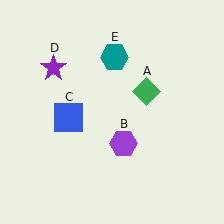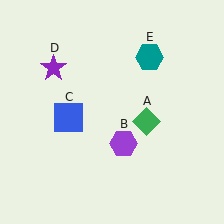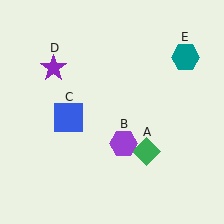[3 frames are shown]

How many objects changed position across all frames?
2 objects changed position: green diamond (object A), teal hexagon (object E).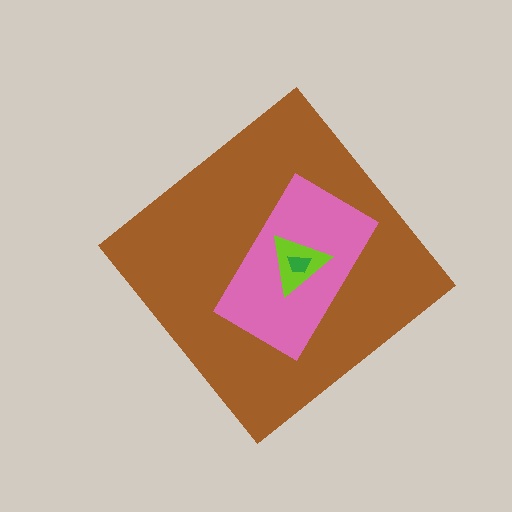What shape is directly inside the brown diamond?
The pink rectangle.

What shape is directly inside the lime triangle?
The green trapezoid.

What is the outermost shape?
The brown diamond.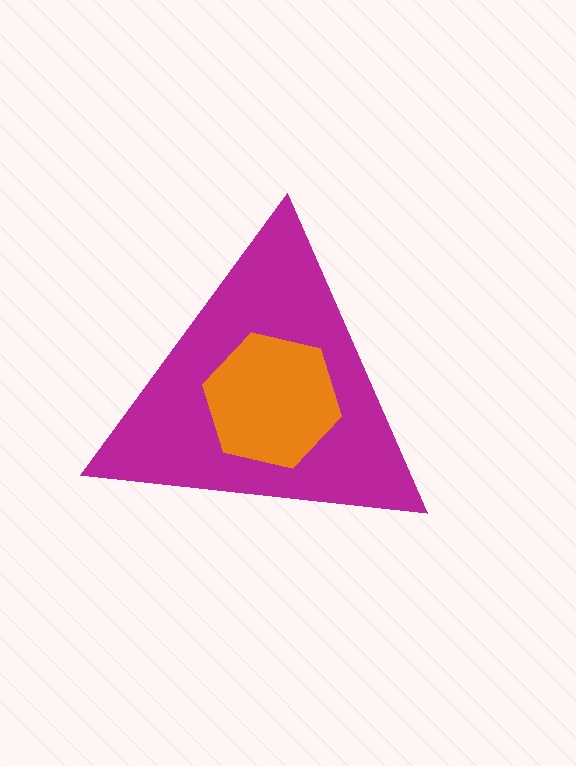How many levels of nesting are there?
2.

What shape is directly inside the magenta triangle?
The orange hexagon.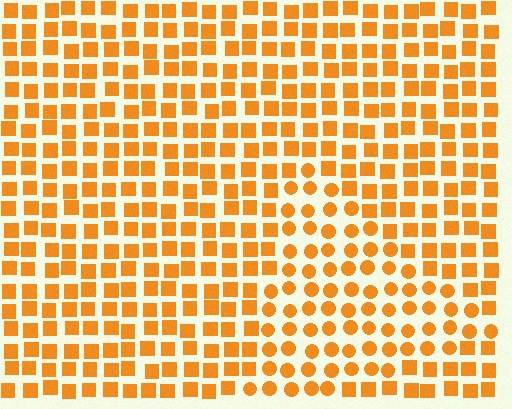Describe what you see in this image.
The image is filled with small orange elements arranged in a uniform grid. A triangle-shaped region contains circles, while the surrounding area contains squares. The boundary is defined purely by the change in element shape.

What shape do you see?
I see a triangle.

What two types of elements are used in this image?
The image uses circles inside the triangle region and squares outside it.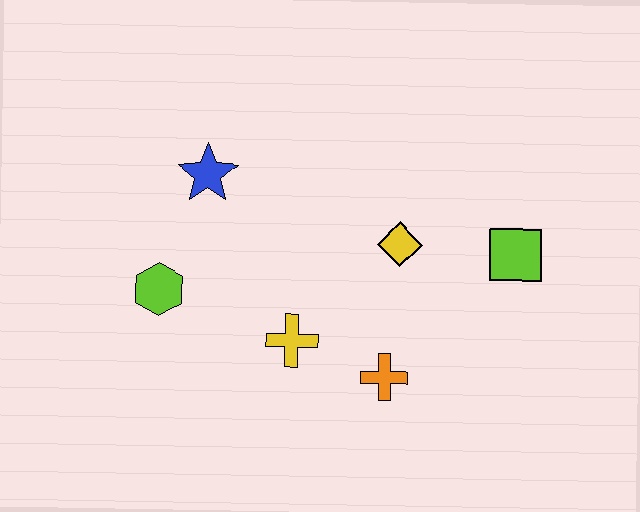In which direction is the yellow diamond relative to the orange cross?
The yellow diamond is above the orange cross.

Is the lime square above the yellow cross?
Yes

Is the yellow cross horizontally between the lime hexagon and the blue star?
No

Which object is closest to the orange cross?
The yellow cross is closest to the orange cross.